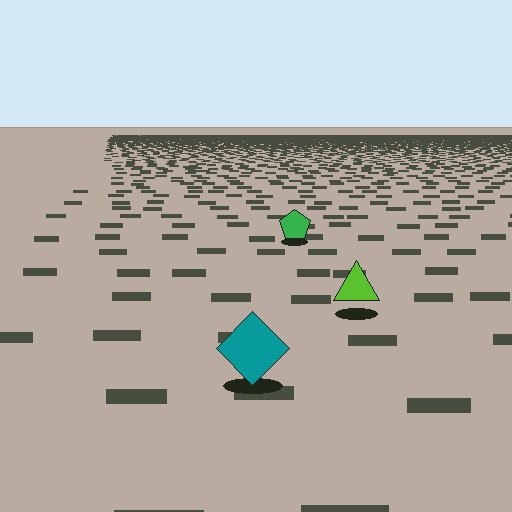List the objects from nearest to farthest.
From nearest to farthest: the teal diamond, the lime triangle, the green pentagon.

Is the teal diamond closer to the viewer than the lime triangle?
Yes. The teal diamond is closer — you can tell from the texture gradient: the ground texture is coarser near it.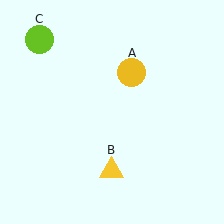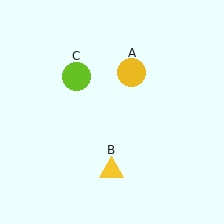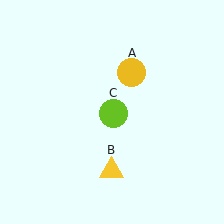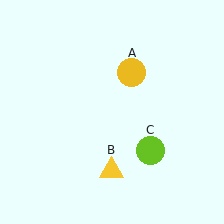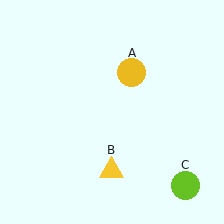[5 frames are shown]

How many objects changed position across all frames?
1 object changed position: lime circle (object C).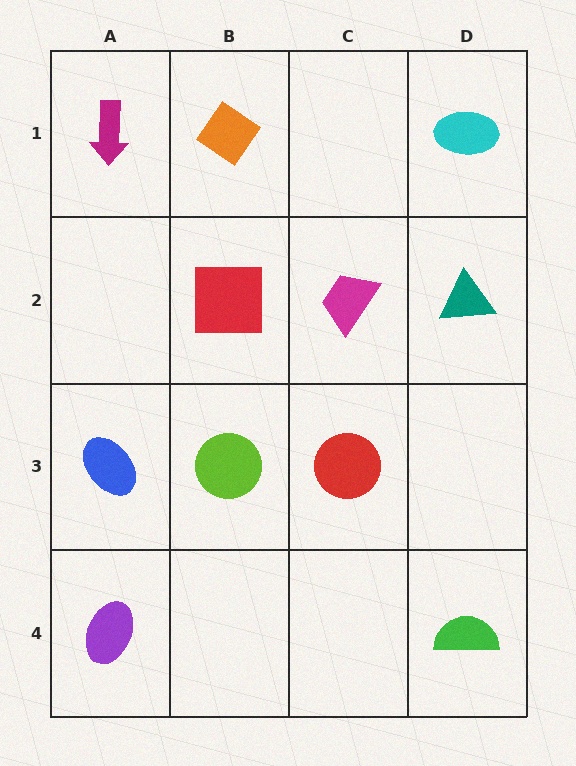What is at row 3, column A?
A blue ellipse.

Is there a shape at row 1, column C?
No, that cell is empty.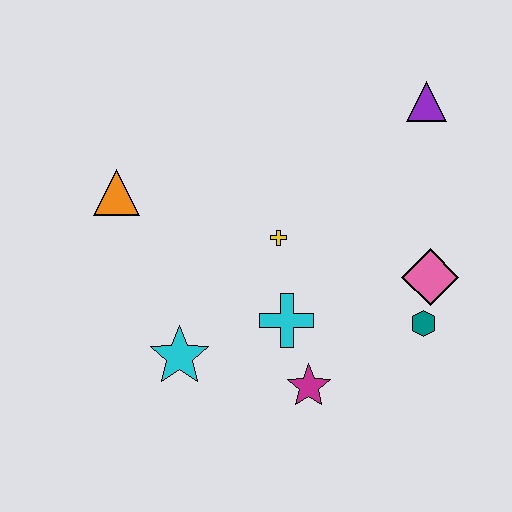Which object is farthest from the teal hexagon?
The orange triangle is farthest from the teal hexagon.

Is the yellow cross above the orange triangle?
No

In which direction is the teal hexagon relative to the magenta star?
The teal hexagon is to the right of the magenta star.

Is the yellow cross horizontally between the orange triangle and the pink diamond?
Yes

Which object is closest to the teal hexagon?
The pink diamond is closest to the teal hexagon.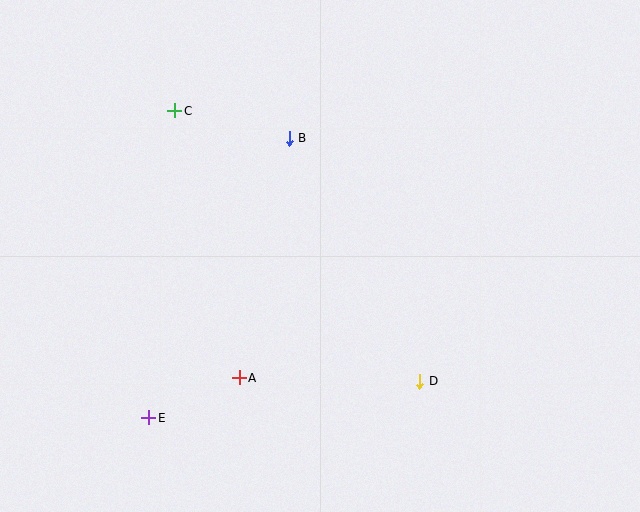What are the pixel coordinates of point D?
Point D is at (420, 381).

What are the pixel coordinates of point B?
Point B is at (289, 138).